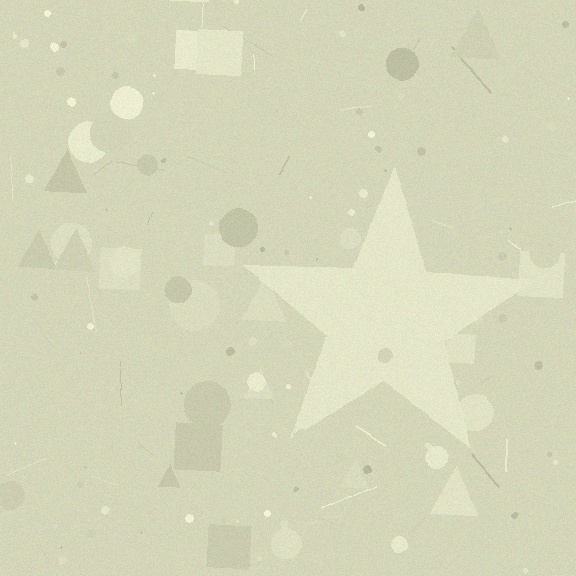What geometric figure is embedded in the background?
A star is embedded in the background.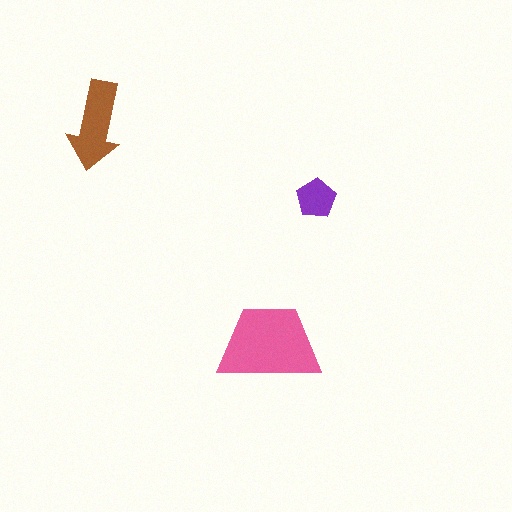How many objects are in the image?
There are 3 objects in the image.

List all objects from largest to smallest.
The pink trapezoid, the brown arrow, the purple pentagon.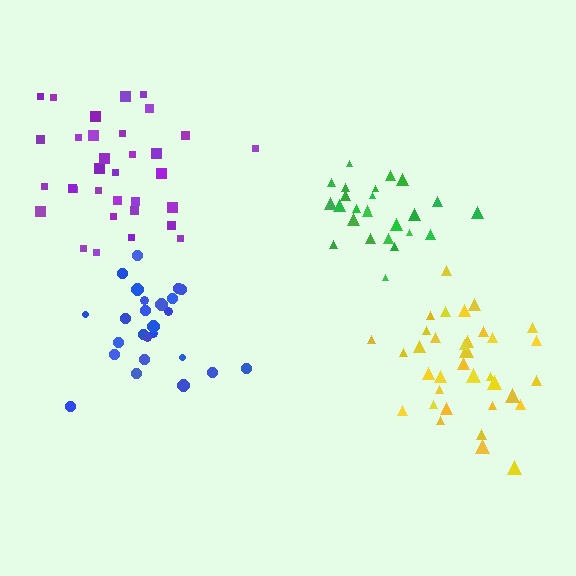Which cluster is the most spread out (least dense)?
Purple.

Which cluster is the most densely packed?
Green.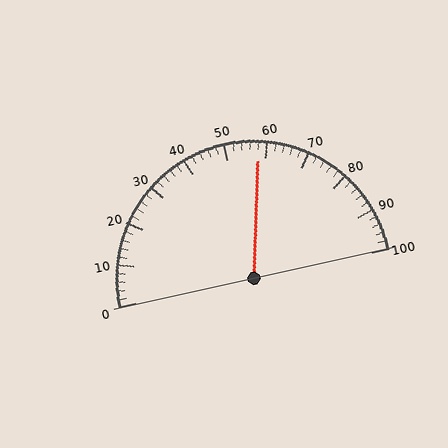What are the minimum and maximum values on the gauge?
The gauge ranges from 0 to 100.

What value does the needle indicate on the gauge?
The needle indicates approximately 58.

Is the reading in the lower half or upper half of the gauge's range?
The reading is in the upper half of the range (0 to 100).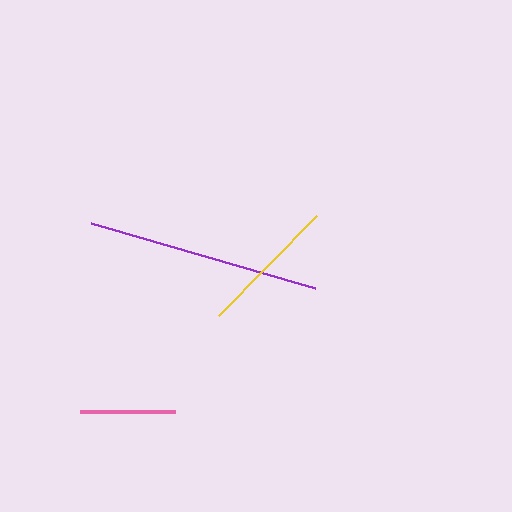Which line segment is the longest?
The purple line is the longest at approximately 233 pixels.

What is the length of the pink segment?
The pink segment is approximately 94 pixels long.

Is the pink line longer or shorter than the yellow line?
The yellow line is longer than the pink line.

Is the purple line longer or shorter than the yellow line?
The purple line is longer than the yellow line.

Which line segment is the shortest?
The pink line is the shortest at approximately 94 pixels.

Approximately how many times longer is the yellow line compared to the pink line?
The yellow line is approximately 1.5 times the length of the pink line.